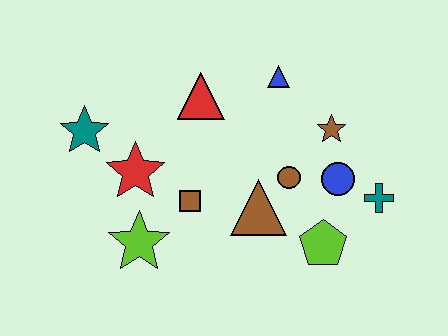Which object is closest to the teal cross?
The blue circle is closest to the teal cross.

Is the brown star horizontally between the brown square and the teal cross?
Yes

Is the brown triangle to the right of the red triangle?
Yes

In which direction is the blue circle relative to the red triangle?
The blue circle is to the right of the red triangle.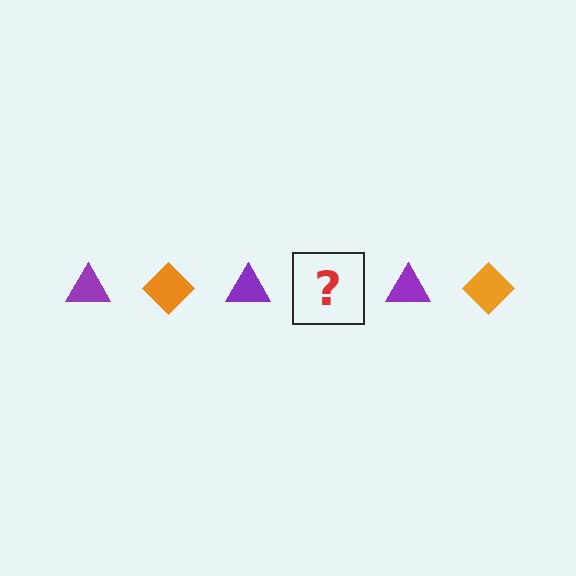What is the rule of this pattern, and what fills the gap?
The rule is that the pattern alternates between purple triangle and orange diamond. The gap should be filled with an orange diamond.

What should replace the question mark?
The question mark should be replaced with an orange diamond.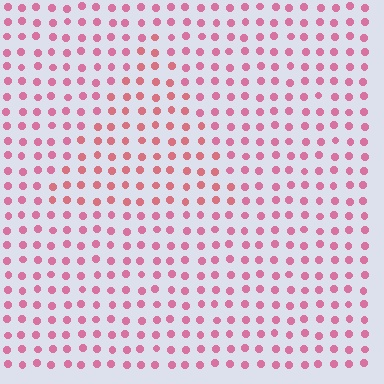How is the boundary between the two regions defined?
The boundary is defined purely by a slight shift in hue (about 19 degrees). Spacing, size, and orientation are identical on both sides.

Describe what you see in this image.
The image is filled with small pink elements in a uniform arrangement. A triangle-shaped region is visible where the elements are tinted to a slightly different hue, forming a subtle color boundary.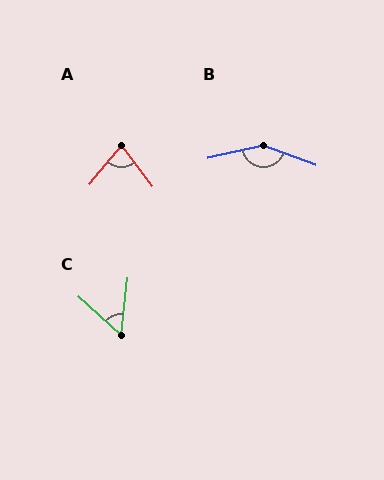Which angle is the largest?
B, at approximately 147 degrees.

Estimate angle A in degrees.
Approximately 76 degrees.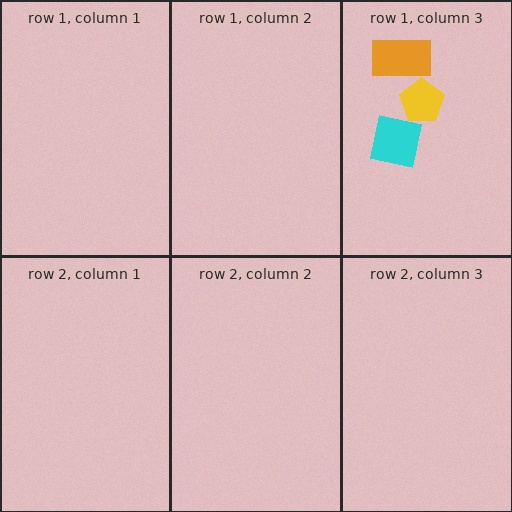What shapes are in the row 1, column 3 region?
The cyan square, the orange rectangle, the yellow pentagon.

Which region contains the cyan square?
The row 1, column 3 region.